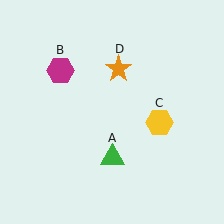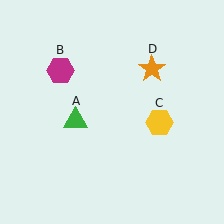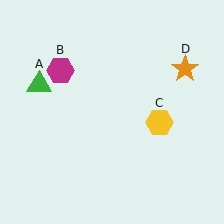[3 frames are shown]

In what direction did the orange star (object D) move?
The orange star (object D) moved right.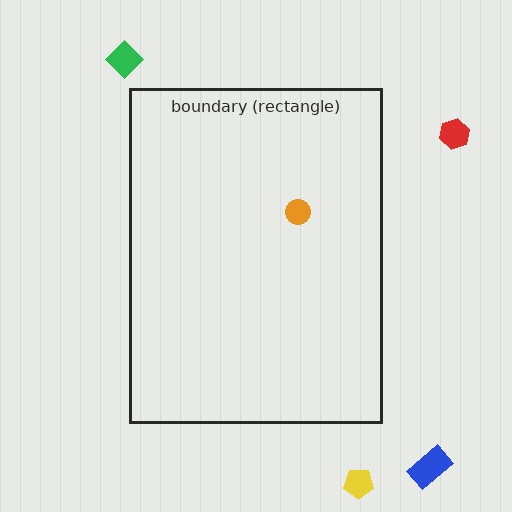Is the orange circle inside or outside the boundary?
Inside.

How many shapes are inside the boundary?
1 inside, 4 outside.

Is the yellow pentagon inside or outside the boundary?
Outside.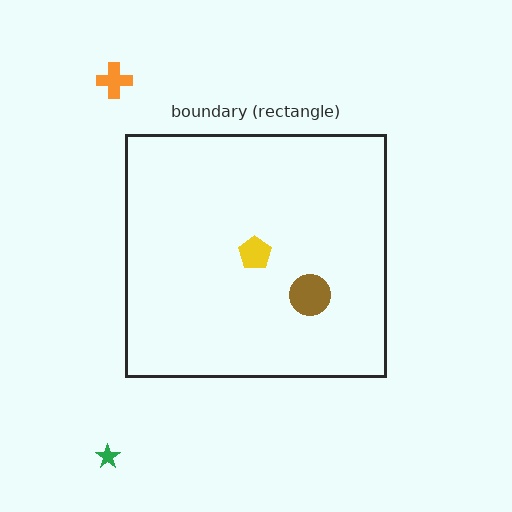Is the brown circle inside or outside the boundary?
Inside.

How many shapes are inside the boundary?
2 inside, 2 outside.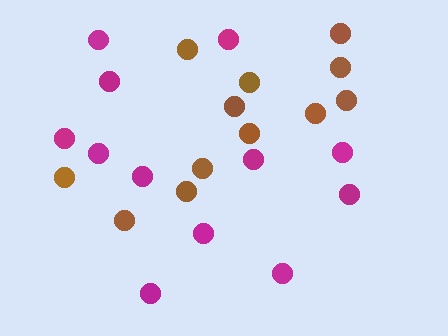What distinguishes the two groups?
There are 2 groups: one group of brown circles (12) and one group of magenta circles (12).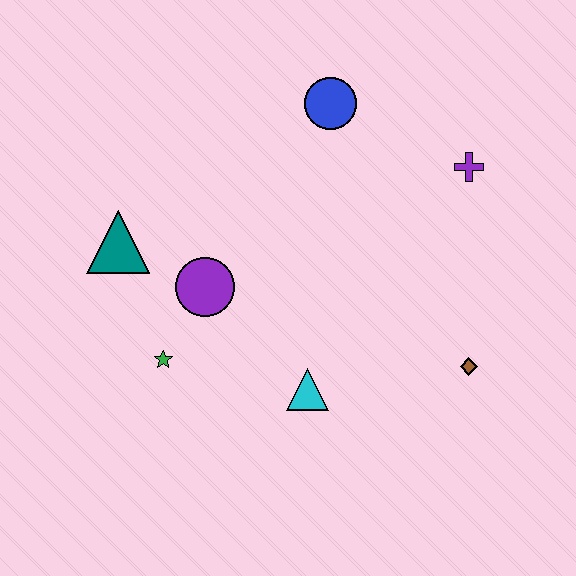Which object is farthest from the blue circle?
The green star is farthest from the blue circle.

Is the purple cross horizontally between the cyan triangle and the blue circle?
No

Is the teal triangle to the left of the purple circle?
Yes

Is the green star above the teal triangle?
No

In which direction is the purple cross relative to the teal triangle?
The purple cross is to the right of the teal triangle.